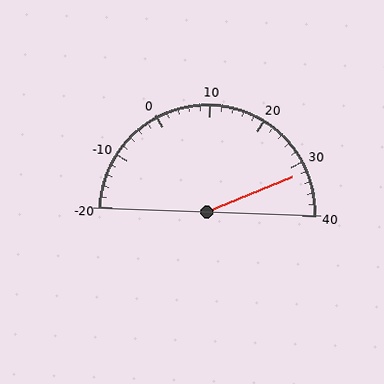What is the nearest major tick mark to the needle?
The nearest major tick mark is 30.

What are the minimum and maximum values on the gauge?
The gauge ranges from -20 to 40.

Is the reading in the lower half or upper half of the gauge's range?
The reading is in the upper half of the range (-20 to 40).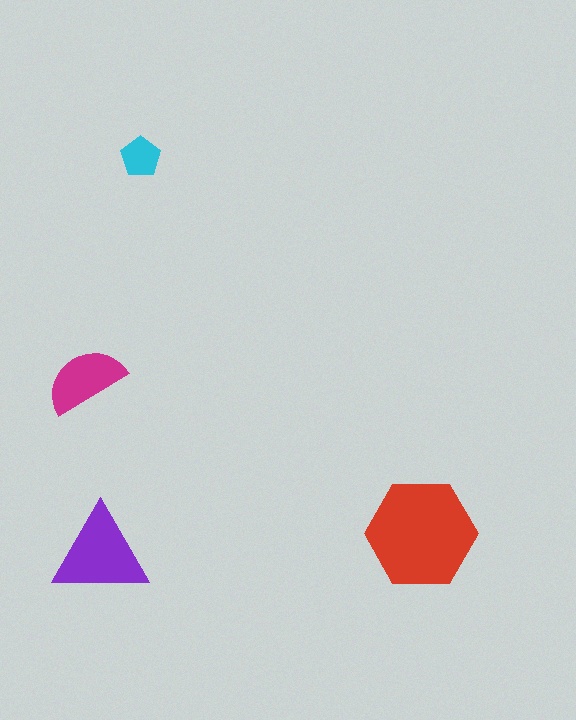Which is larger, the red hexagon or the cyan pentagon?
The red hexagon.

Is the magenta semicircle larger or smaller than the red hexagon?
Smaller.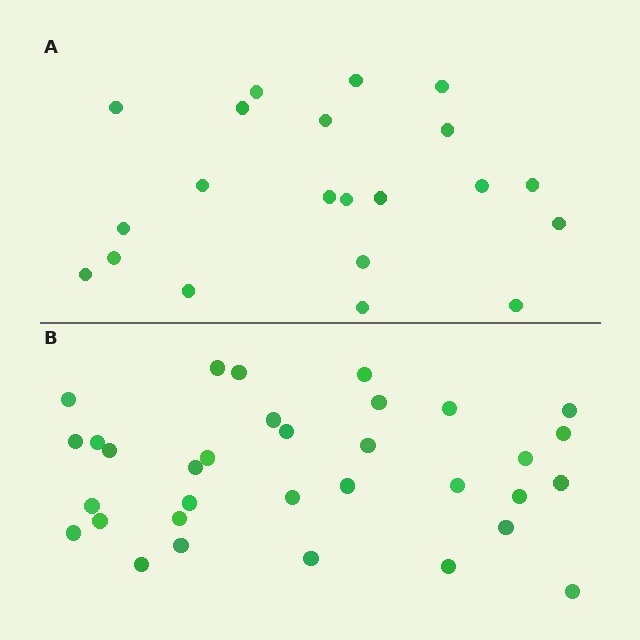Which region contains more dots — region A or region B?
Region B (the bottom region) has more dots.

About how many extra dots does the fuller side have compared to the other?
Region B has roughly 12 or so more dots than region A.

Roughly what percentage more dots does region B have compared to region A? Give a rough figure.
About 55% more.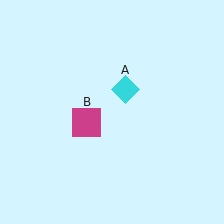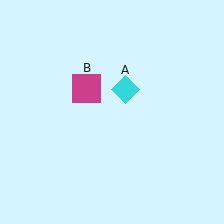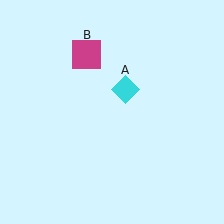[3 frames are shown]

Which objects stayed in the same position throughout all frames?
Cyan diamond (object A) remained stationary.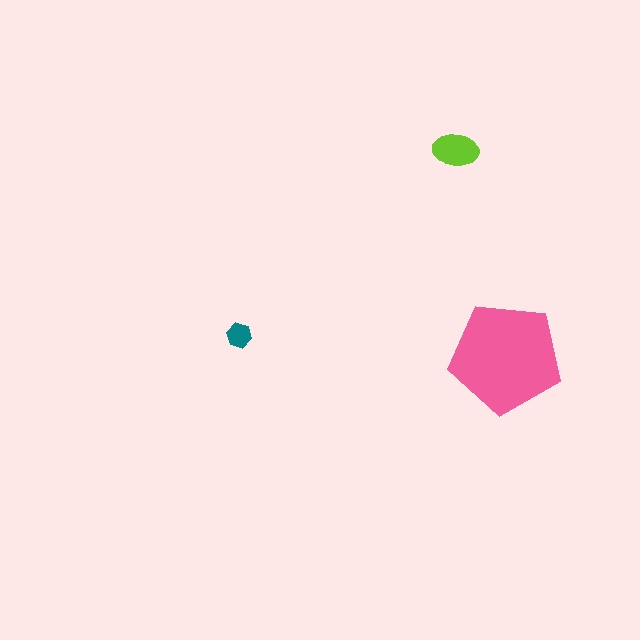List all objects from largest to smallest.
The pink pentagon, the lime ellipse, the teal hexagon.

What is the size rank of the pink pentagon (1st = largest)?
1st.